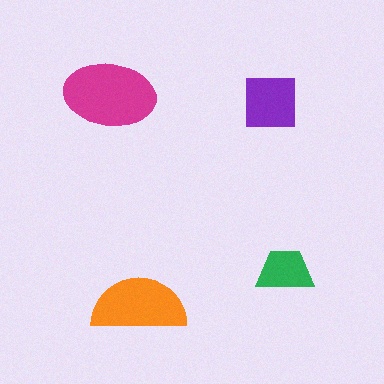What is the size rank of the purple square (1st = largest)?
3rd.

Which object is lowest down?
The orange semicircle is bottommost.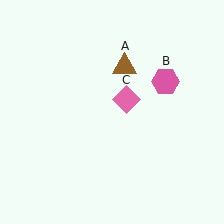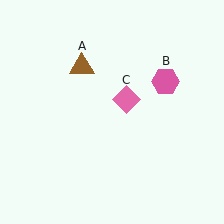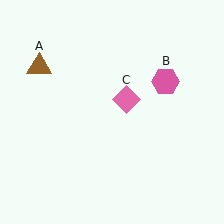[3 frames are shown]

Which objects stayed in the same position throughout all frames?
Pink hexagon (object B) and pink diamond (object C) remained stationary.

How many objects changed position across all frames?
1 object changed position: brown triangle (object A).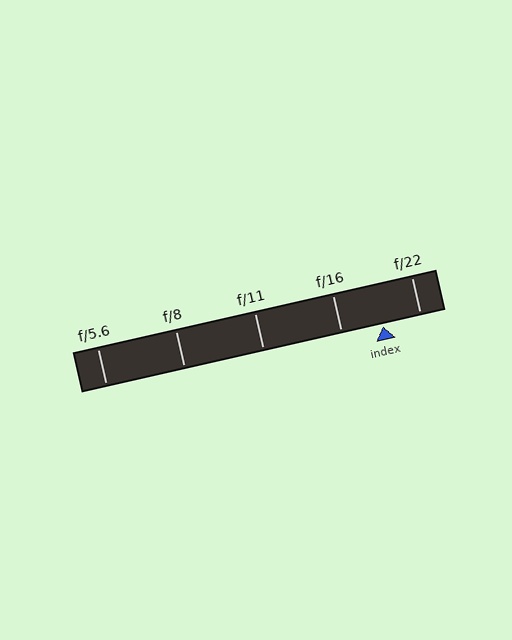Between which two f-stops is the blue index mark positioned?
The index mark is between f/16 and f/22.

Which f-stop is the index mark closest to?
The index mark is closest to f/22.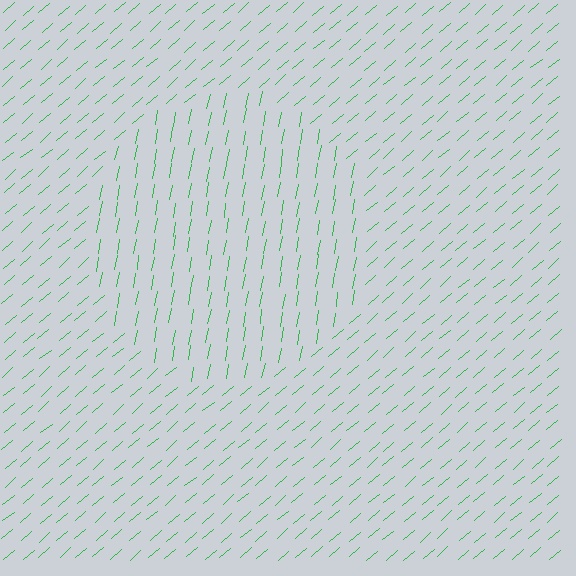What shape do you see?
I see a circle.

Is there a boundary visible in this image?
Yes, there is a texture boundary formed by a change in line orientation.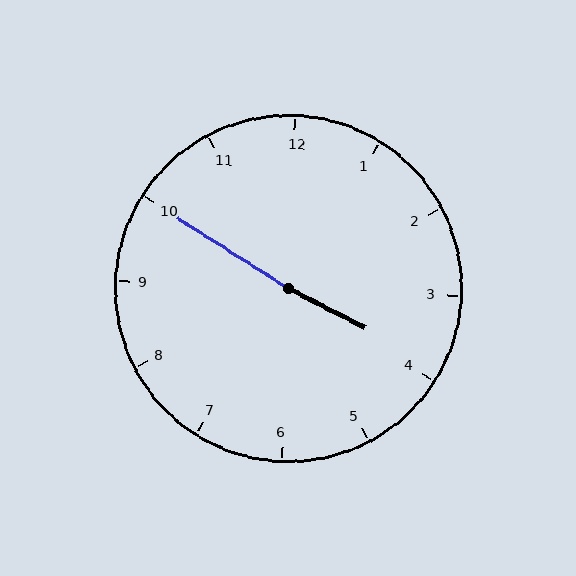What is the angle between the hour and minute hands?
Approximately 175 degrees.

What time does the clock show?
3:50.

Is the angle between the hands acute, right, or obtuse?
It is obtuse.